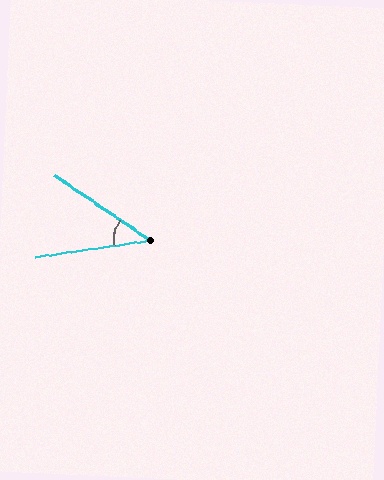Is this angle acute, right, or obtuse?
It is acute.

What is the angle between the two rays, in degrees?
Approximately 42 degrees.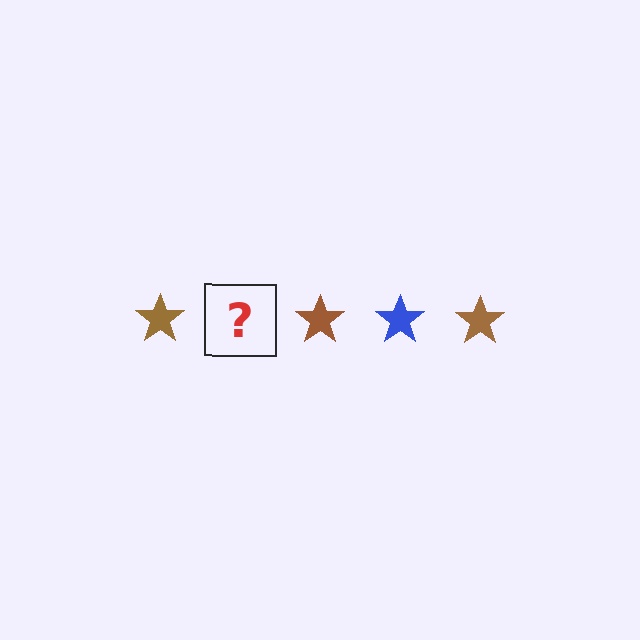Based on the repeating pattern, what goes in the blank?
The blank should be a blue star.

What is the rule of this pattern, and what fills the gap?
The rule is that the pattern cycles through brown, blue stars. The gap should be filled with a blue star.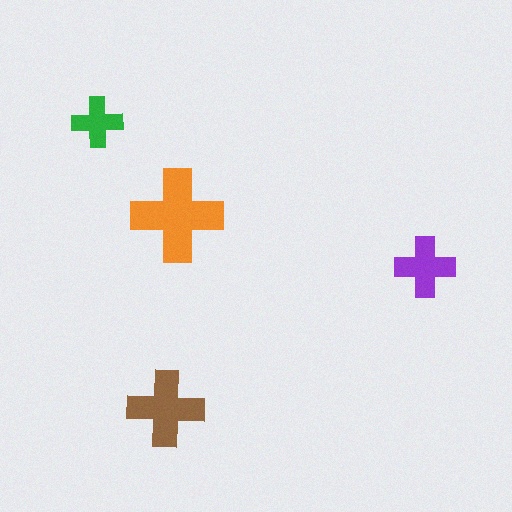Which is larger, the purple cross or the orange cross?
The orange one.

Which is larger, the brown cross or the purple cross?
The brown one.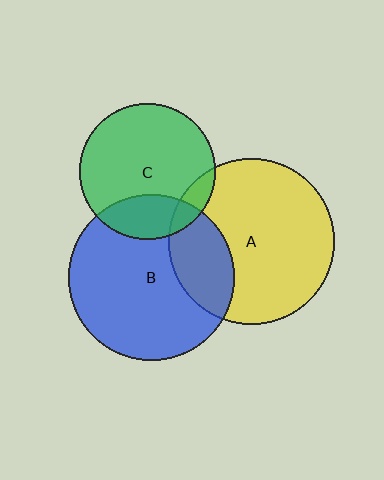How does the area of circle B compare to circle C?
Approximately 1.5 times.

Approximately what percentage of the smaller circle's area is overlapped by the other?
Approximately 25%.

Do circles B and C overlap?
Yes.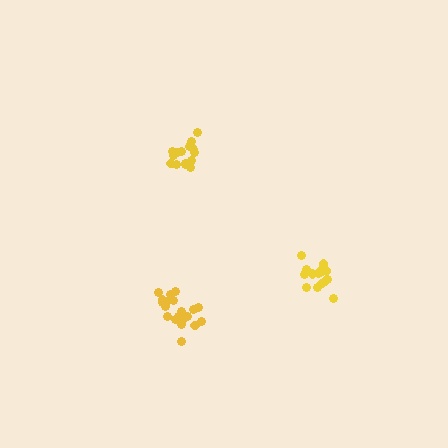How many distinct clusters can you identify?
There are 3 distinct clusters.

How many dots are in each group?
Group 1: 20 dots, Group 2: 16 dots, Group 3: 16 dots (52 total).